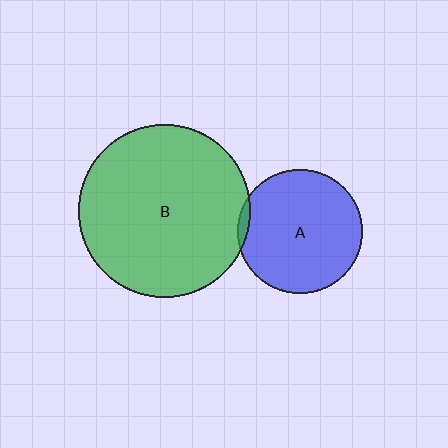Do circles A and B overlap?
Yes.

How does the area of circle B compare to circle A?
Approximately 1.9 times.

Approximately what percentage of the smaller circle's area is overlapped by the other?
Approximately 5%.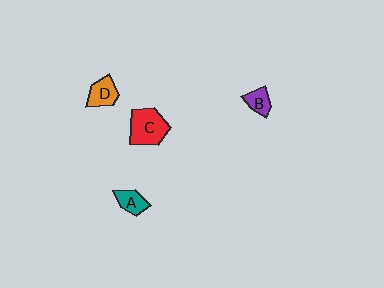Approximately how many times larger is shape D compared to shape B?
Approximately 1.3 times.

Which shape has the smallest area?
Shape B (purple).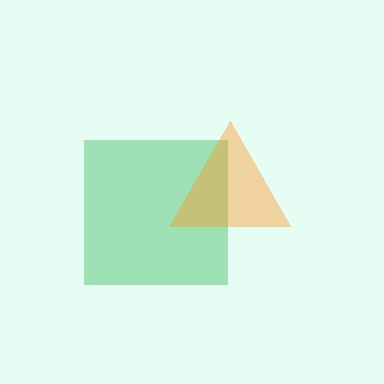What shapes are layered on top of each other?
The layered shapes are: a green square, an orange triangle.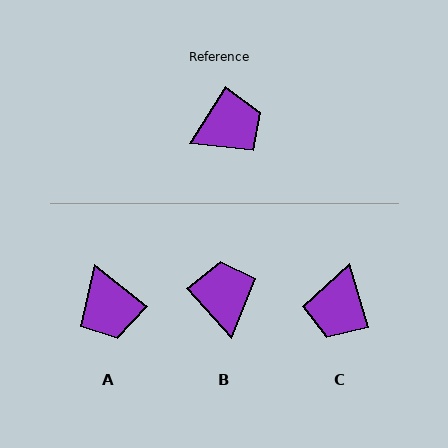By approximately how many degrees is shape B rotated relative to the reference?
Approximately 74 degrees counter-clockwise.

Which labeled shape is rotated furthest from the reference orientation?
C, about 131 degrees away.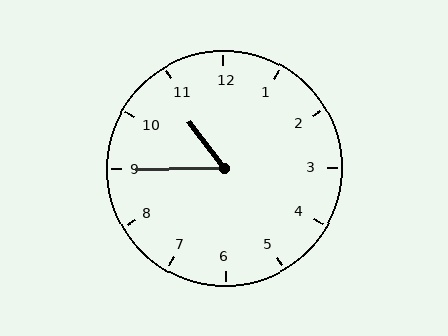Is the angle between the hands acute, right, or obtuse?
It is acute.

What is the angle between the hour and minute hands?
Approximately 52 degrees.